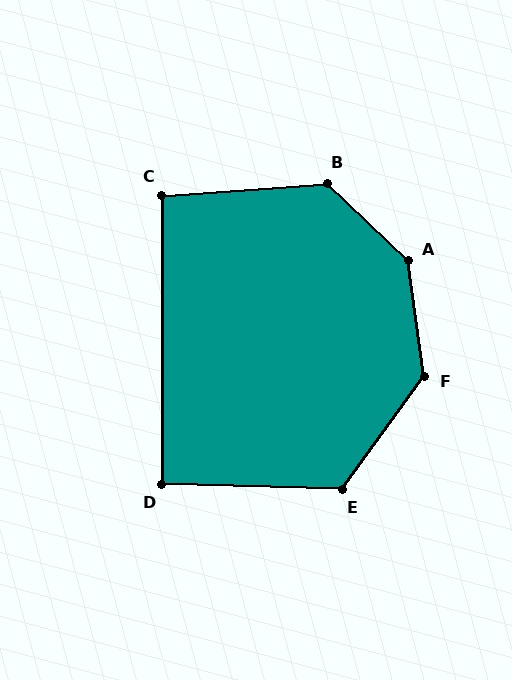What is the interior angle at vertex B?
Approximately 132 degrees (obtuse).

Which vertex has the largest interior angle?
A, at approximately 141 degrees.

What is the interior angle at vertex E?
Approximately 125 degrees (obtuse).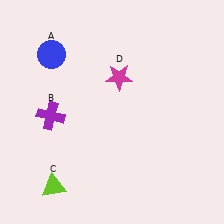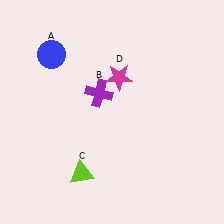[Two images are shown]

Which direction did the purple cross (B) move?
The purple cross (B) moved right.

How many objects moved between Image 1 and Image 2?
2 objects moved between the two images.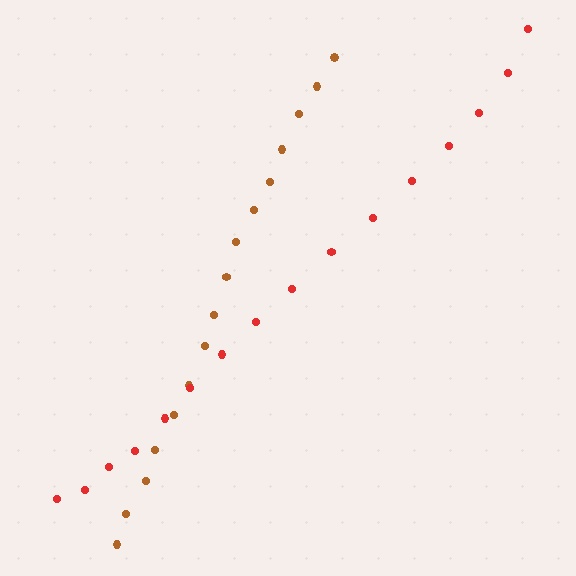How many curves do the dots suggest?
There are 2 distinct paths.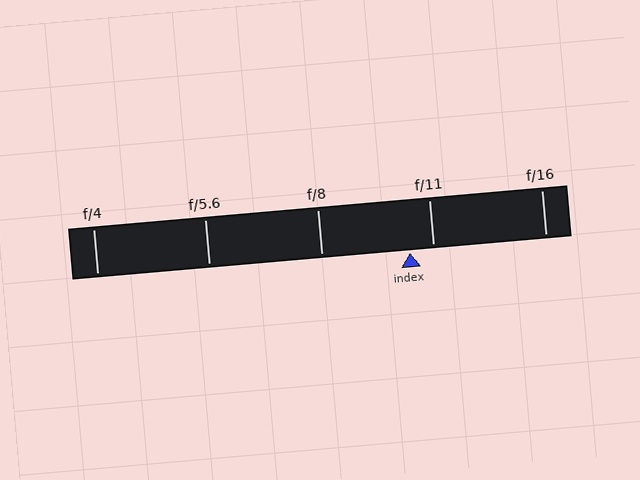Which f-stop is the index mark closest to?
The index mark is closest to f/11.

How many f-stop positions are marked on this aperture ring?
There are 5 f-stop positions marked.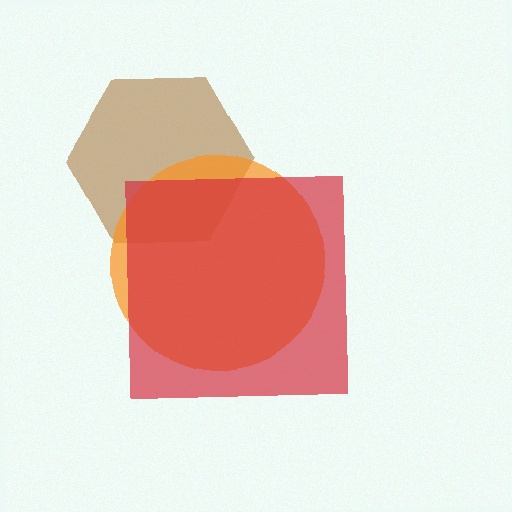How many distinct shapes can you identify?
There are 3 distinct shapes: a brown hexagon, an orange circle, a red square.